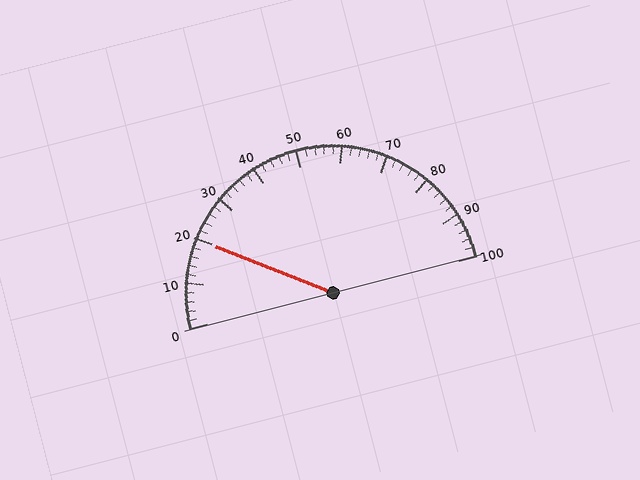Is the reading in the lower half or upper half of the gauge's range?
The reading is in the lower half of the range (0 to 100).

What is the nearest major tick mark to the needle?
The nearest major tick mark is 20.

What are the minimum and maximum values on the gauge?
The gauge ranges from 0 to 100.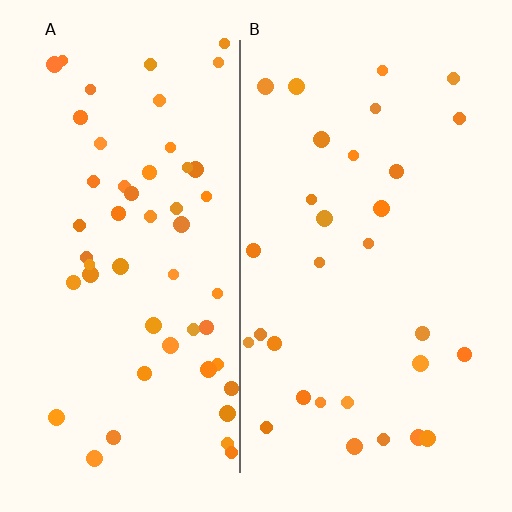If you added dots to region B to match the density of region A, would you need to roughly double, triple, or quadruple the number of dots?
Approximately double.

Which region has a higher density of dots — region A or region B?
A (the left).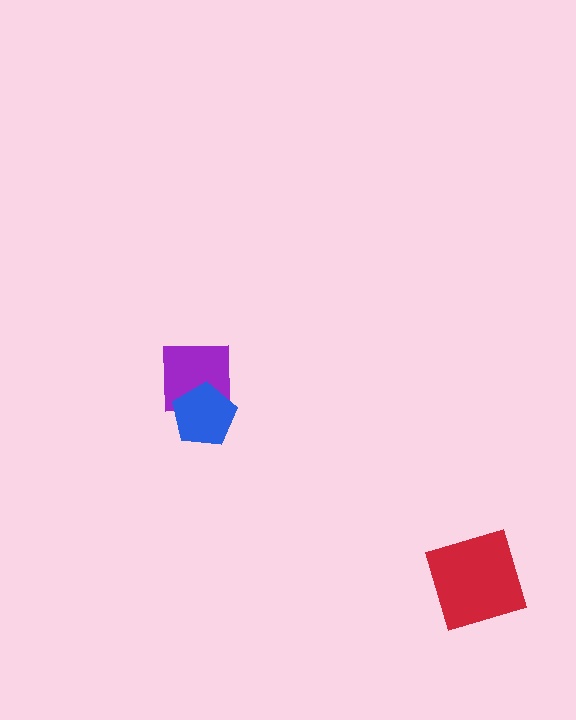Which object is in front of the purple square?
The blue pentagon is in front of the purple square.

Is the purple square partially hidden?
Yes, it is partially covered by another shape.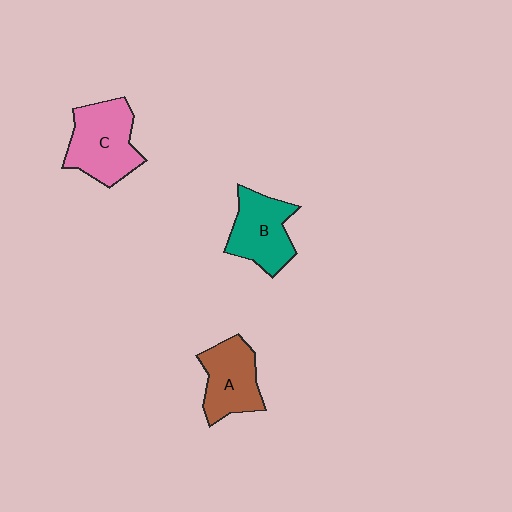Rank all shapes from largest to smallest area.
From largest to smallest: C (pink), B (teal), A (brown).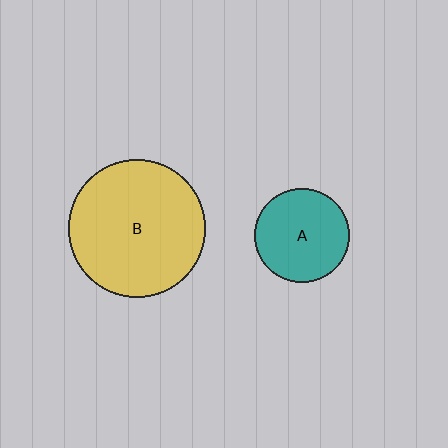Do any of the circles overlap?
No, none of the circles overlap.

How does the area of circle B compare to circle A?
Approximately 2.1 times.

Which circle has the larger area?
Circle B (yellow).